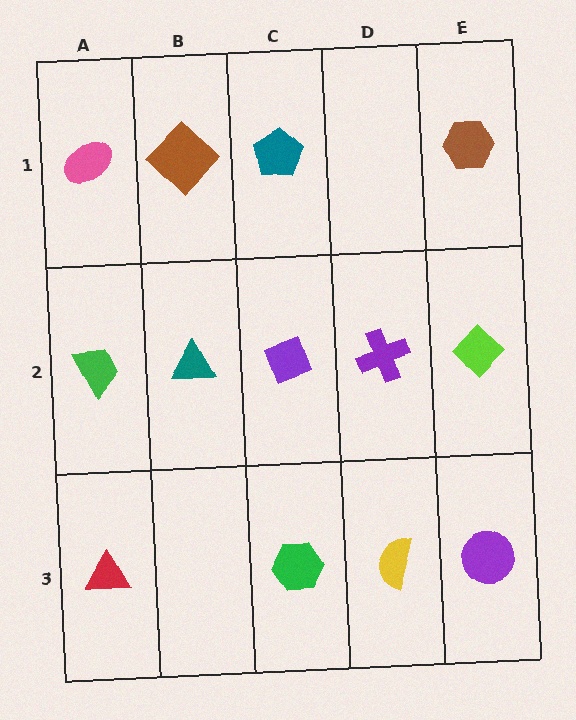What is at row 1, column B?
A brown diamond.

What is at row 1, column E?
A brown hexagon.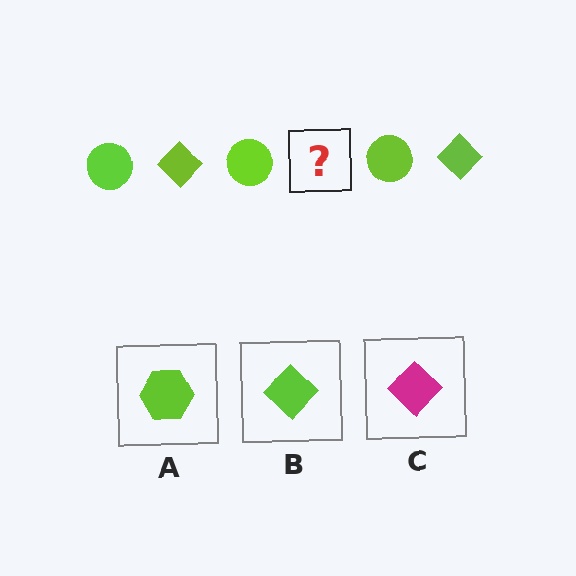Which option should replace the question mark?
Option B.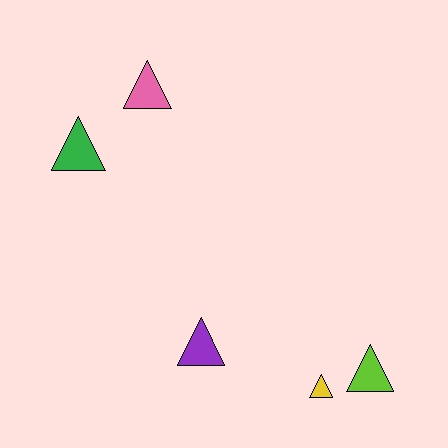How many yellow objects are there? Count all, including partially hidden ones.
There is 1 yellow object.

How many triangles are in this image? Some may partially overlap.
There are 5 triangles.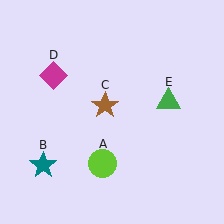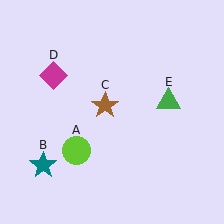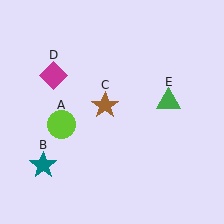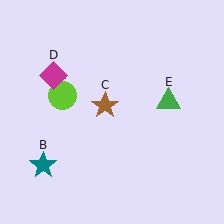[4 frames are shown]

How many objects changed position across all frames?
1 object changed position: lime circle (object A).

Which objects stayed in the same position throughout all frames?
Teal star (object B) and brown star (object C) and magenta diamond (object D) and green triangle (object E) remained stationary.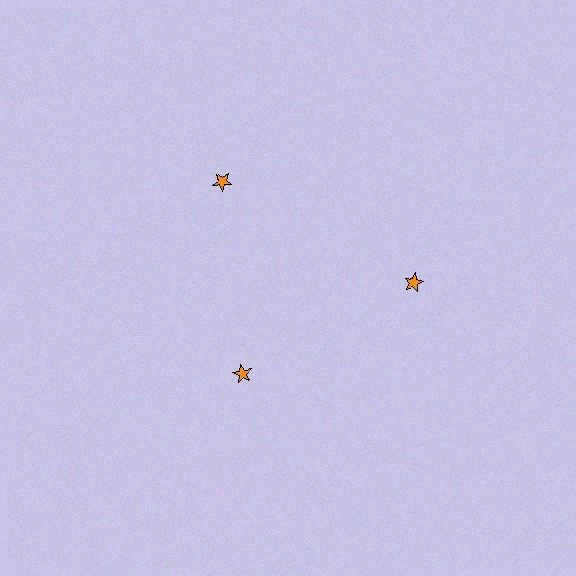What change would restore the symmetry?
The symmetry would be restored by moving it outward, back onto the ring so that all 3 stars sit at equal angles and equal distance from the center.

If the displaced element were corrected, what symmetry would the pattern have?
It would have 3-fold rotational symmetry — the pattern would map onto itself every 120 degrees.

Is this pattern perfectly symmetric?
No. The 3 orange stars are arranged in a ring, but one element near the 7 o'clock position is pulled inward toward the center, breaking the 3-fold rotational symmetry.